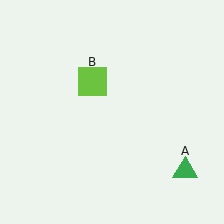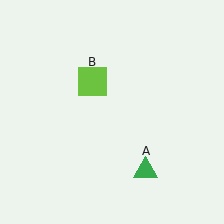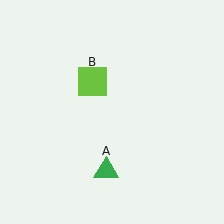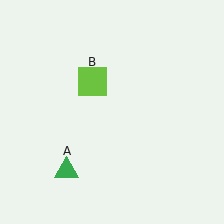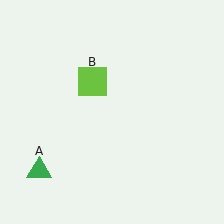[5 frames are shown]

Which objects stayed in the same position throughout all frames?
Lime square (object B) remained stationary.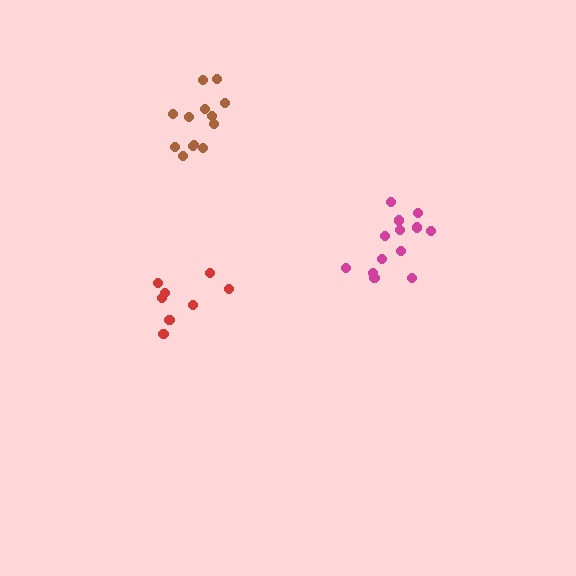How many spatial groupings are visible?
There are 3 spatial groupings.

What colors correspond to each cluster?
The clusters are colored: red, magenta, brown.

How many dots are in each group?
Group 1: 8 dots, Group 2: 13 dots, Group 3: 13 dots (34 total).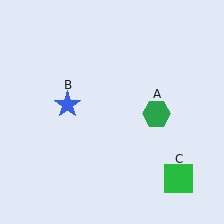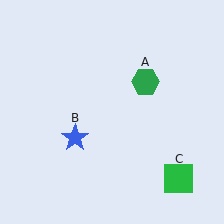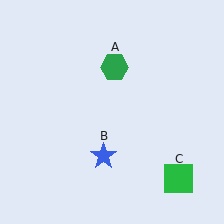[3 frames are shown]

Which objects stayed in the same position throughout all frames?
Green square (object C) remained stationary.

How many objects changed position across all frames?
2 objects changed position: green hexagon (object A), blue star (object B).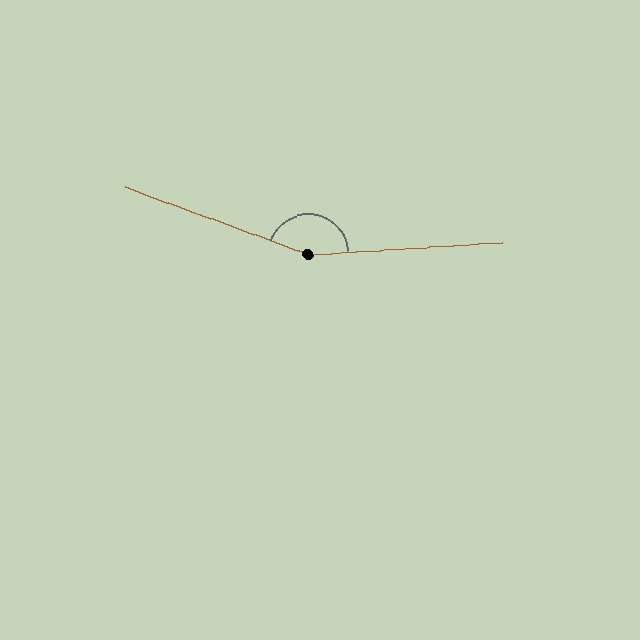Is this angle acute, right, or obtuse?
It is obtuse.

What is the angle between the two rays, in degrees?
Approximately 157 degrees.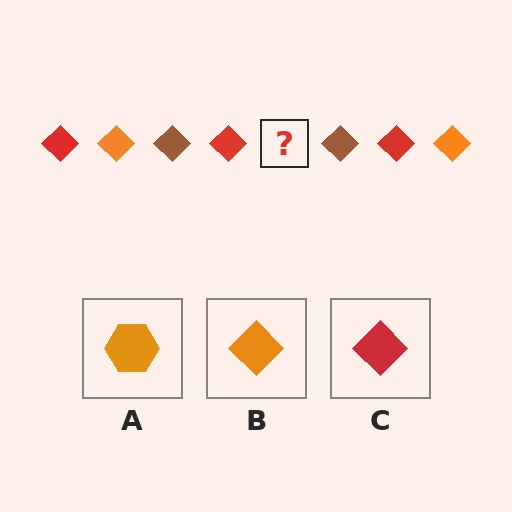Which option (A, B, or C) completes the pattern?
B.